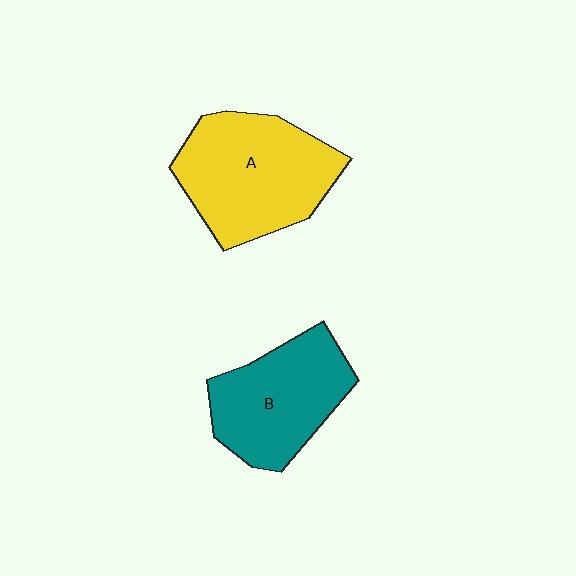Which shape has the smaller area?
Shape B (teal).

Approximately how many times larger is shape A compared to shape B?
Approximately 1.2 times.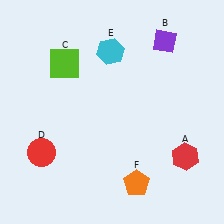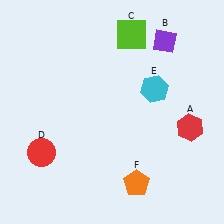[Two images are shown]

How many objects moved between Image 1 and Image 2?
3 objects moved between the two images.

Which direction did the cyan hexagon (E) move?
The cyan hexagon (E) moved right.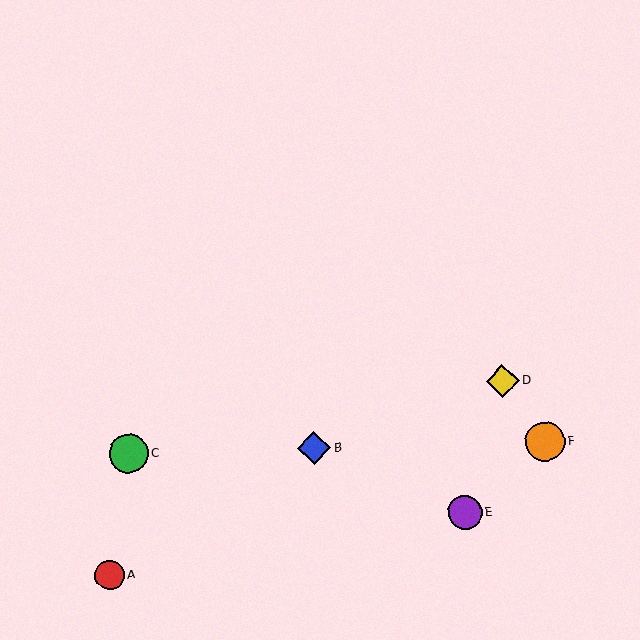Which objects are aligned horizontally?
Objects B, C, F are aligned horizontally.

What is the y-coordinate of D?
Object D is at y≈381.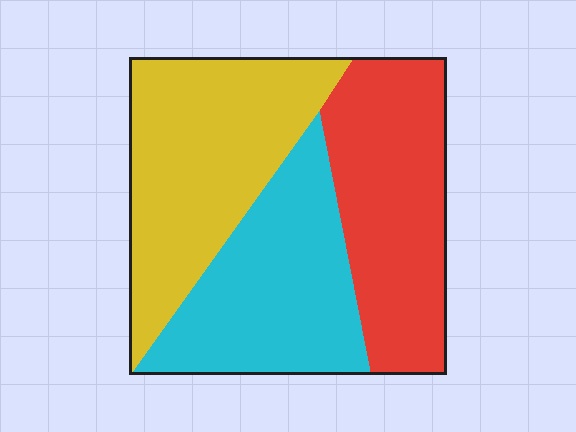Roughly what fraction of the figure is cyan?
Cyan covers about 30% of the figure.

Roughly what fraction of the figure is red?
Red takes up between a sixth and a third of the figure.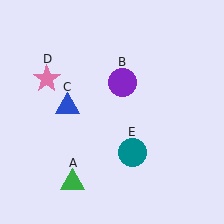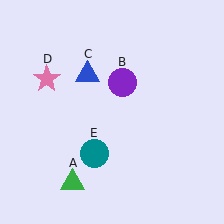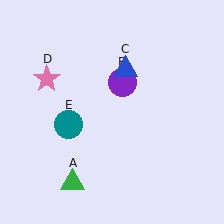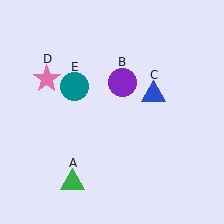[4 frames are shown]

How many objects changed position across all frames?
2 objects changed position: blue triangle (object C), teal circle (object E).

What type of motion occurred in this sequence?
The blue triangle (object C), teal circle (object E) rotated clockwise around the center of the scene.